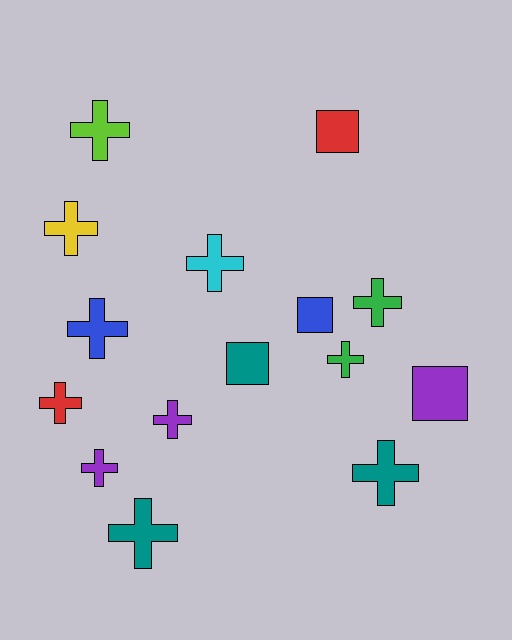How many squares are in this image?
There are 4 squares.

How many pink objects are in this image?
There are no pink objects.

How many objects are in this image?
There are 15 objects.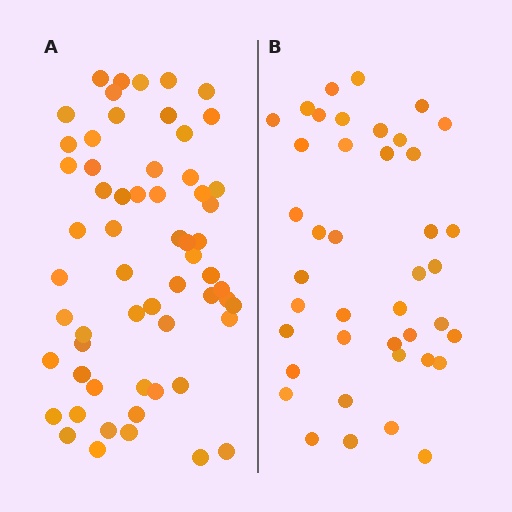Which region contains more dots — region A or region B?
Region A (the left region) has more dots.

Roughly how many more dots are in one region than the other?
Region A has approximately 20 more dots than region B.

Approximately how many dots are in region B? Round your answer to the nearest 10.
About 40 dots. (The exact count is 41, which rounds to 40.)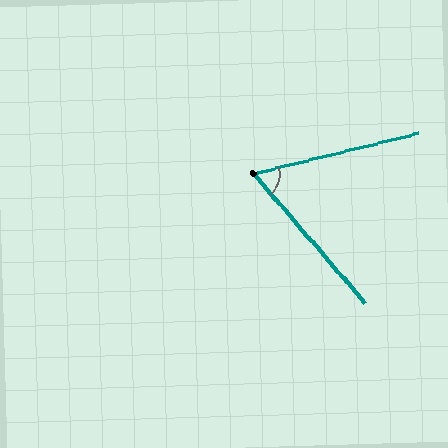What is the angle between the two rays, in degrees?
Approximately 63 degrees.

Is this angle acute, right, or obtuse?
It is acute.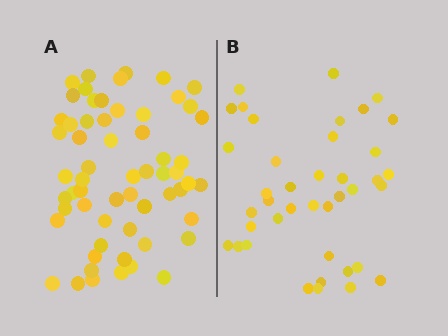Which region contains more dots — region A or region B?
Region A (the left region) has more dots.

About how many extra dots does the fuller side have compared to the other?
Region A has approximately 20 more dots than region B.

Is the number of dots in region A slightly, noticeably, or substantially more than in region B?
Region A has substantially more. The ratio is roughly 1.5 to 1.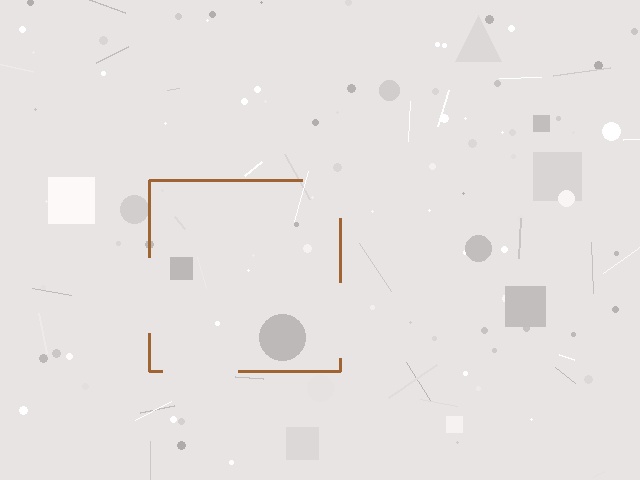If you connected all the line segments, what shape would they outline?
They would outline a square.